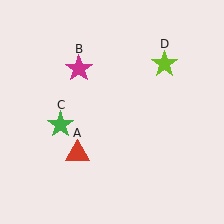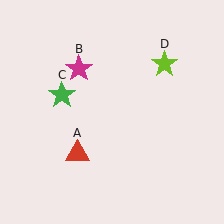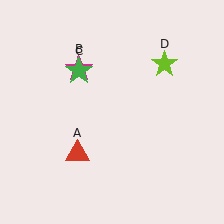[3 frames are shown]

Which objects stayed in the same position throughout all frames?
Red triangle (object A) and magenta star (object B) and lime star (object D) remained stationary.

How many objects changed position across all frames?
1 object changed position: green star (object C).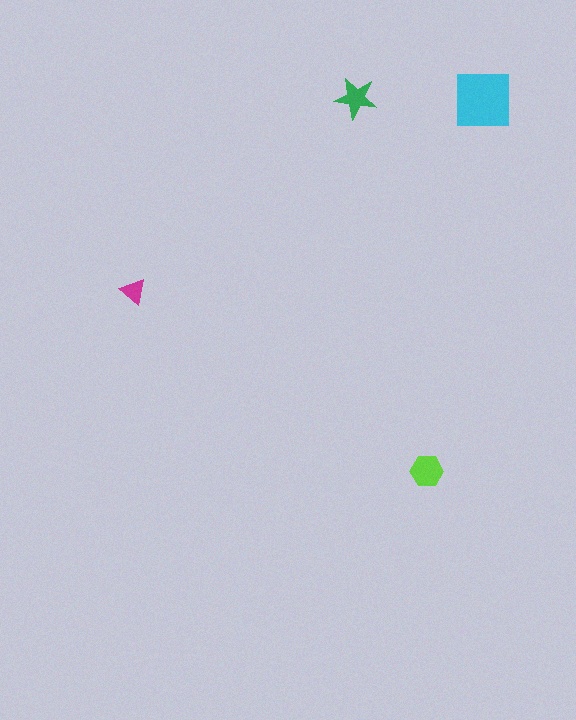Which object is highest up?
The green star is topmost.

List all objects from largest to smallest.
The cyan square, the lime hexagon, the green star, the magenta triangle.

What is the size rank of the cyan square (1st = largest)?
1st.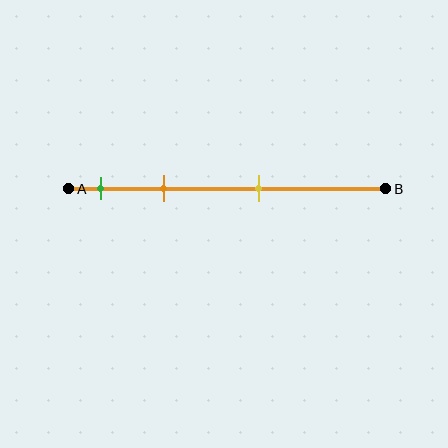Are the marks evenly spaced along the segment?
No, the marks are not evenly spaced.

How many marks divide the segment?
There are 3 marks dividing the segment.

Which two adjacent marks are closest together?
The green and orange marks are the closest adjacent pair.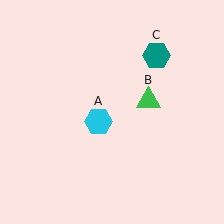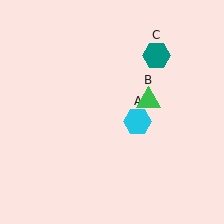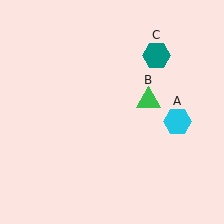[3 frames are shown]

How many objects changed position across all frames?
1 object changed position: cyan hexagon (object A).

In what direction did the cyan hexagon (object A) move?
The cyan hexagon (object A) moved right.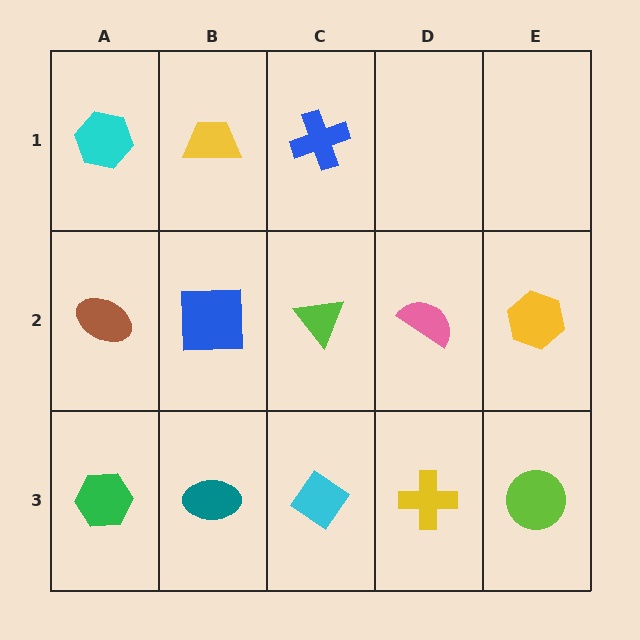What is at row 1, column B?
A yellow trapezoid.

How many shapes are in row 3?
5 shapes.